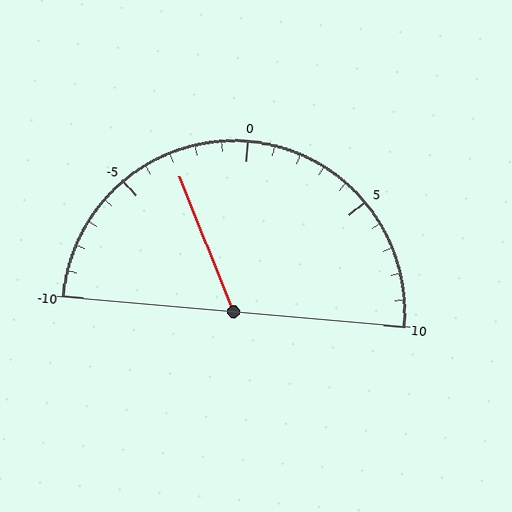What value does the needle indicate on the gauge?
The needle indicates approximately -3.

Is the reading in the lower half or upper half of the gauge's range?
The reading is in the lower half of the range (-10 to 10).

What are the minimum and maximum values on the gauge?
The gauge ranges from -10 to 10.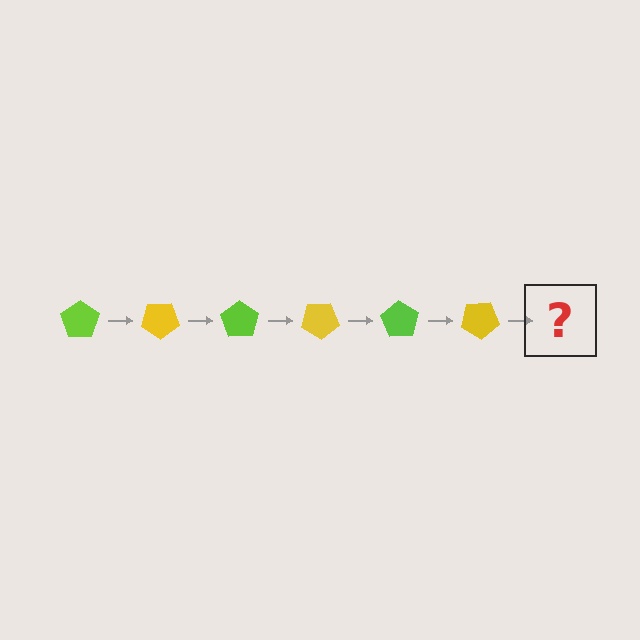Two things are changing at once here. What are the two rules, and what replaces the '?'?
The two rules are that it rotates 35 degrees each step and the color cycles through lime and yellow. The '?' should be a lime pentagon, rotated 210 degrees from the start.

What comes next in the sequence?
The next element should be a lime pentagon, rotated 210 degrees from the start.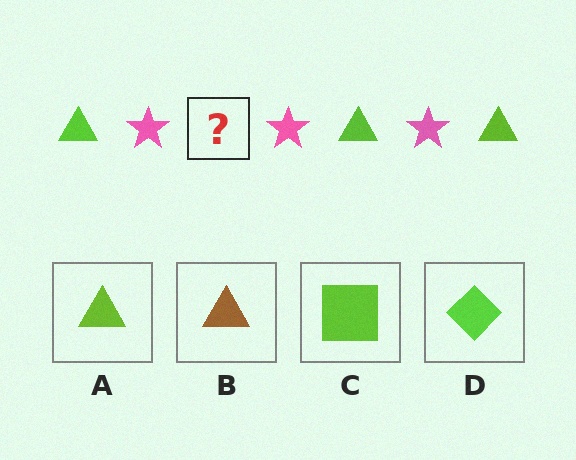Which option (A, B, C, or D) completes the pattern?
A.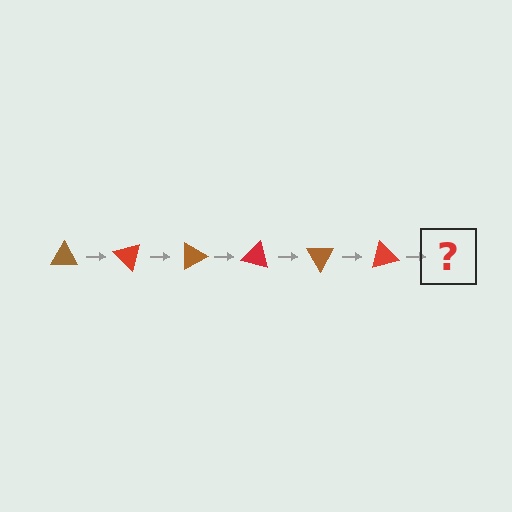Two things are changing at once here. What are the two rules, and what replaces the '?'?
The two rules are that it rotates 45 degrees each step and the color cycles through brown and red. The '?' should be a brown triangle, rotated 270 degrees from the start.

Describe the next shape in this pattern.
It should be a brown triangle, rotated 270 degrees from the start.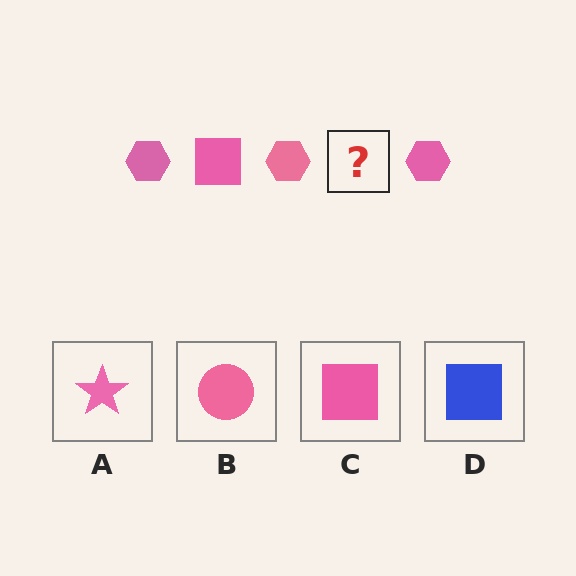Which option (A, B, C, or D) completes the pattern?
C.